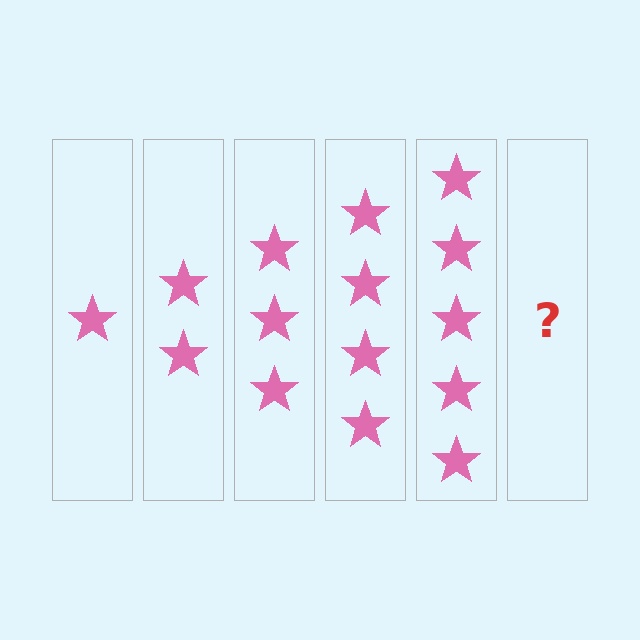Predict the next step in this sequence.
The next step is 6 stars.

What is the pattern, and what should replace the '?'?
The pattern is that each step adds one more star. The '?' should be 6 stars.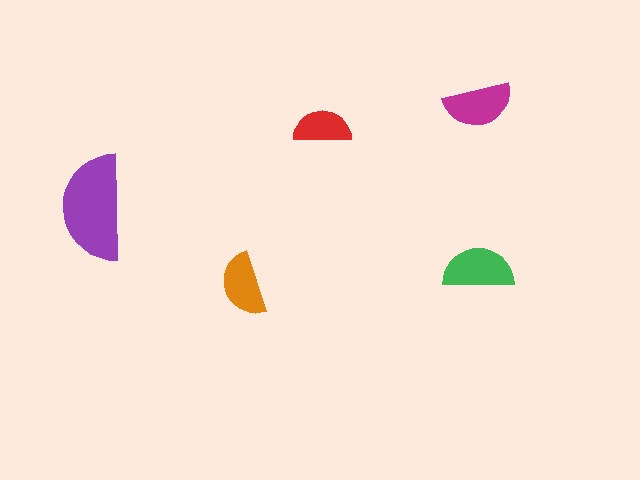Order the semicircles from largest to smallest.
the purple one, the green one, the magenta one, the orange one, the red one.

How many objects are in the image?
There are 5 objects in the image.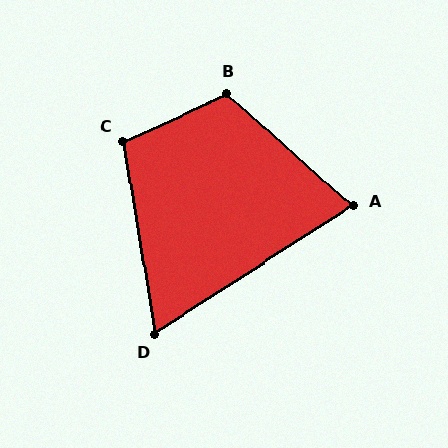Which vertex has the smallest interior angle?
D, at approximately 66 degrees.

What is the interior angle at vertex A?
Approximately 75 degrees (acute).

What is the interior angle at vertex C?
Approximately 105 degrees (obtuse).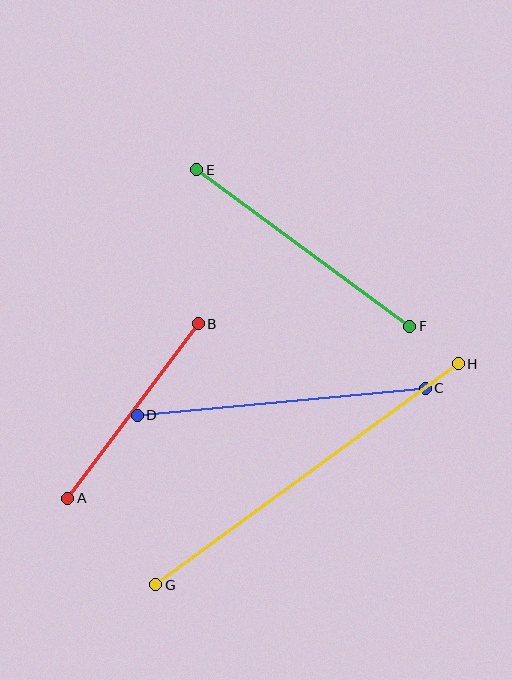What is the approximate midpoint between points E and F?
The midpoint is at approximately (303, 248) pixels.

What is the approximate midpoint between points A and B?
The midpoint is at approximately (133, 411) pixels.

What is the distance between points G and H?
The distance is approximately 375 pixels.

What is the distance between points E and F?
The distance is approximately 264 pixels.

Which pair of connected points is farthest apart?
Points G and H are farthest apart.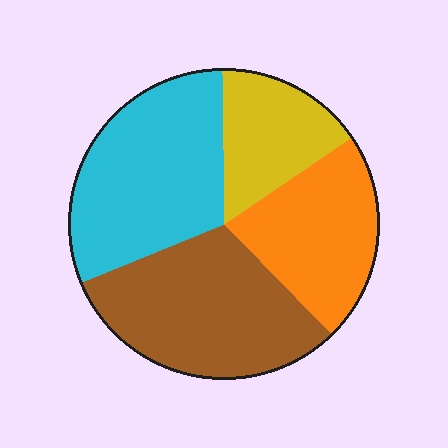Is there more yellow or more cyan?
Cyan.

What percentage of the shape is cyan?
Cyan takes up between a quarter and a half of the shape.